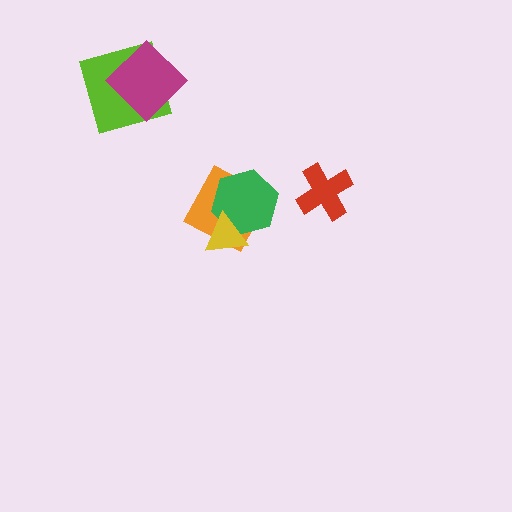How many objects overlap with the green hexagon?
2 objects overlap with the green hexagon.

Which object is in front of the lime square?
The magenta diamond is in front of the lime square.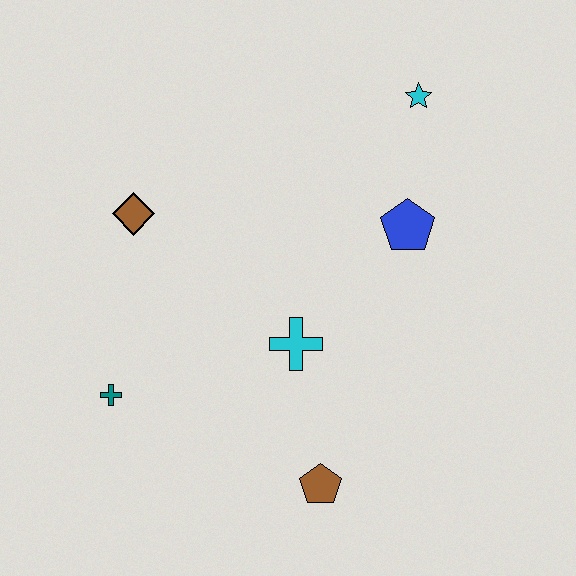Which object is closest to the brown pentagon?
The cyan cross is closest to the brown pentagon.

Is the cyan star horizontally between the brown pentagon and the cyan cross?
No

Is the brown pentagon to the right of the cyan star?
No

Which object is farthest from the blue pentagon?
The teal cross is farthest from the blue pentagon.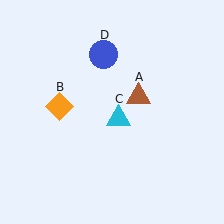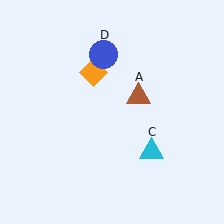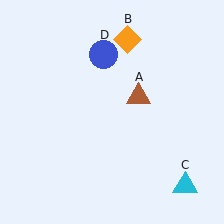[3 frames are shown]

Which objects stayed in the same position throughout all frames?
Brown triangle (object A) and blue circle (object D) remained stationary.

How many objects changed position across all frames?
2 objects changed position: orange diamond (object B), cyan triangle (object C).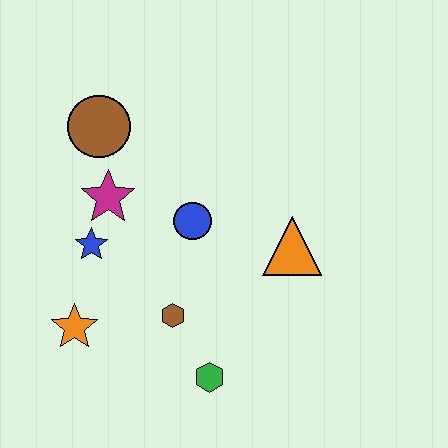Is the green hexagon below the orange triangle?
Yes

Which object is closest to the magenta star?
The blue star is closest to the magenta star.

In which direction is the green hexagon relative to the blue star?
The green hexagon is below the blue star.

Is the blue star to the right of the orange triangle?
No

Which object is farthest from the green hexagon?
The brown circle is farthest from the green hexagon.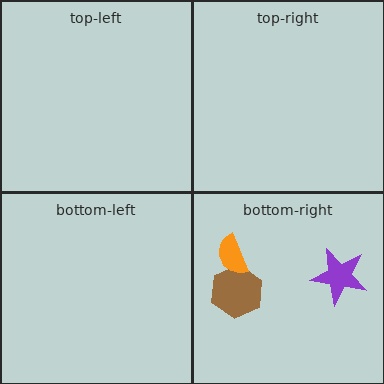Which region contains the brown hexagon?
The bottom-right region.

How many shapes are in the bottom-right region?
3.